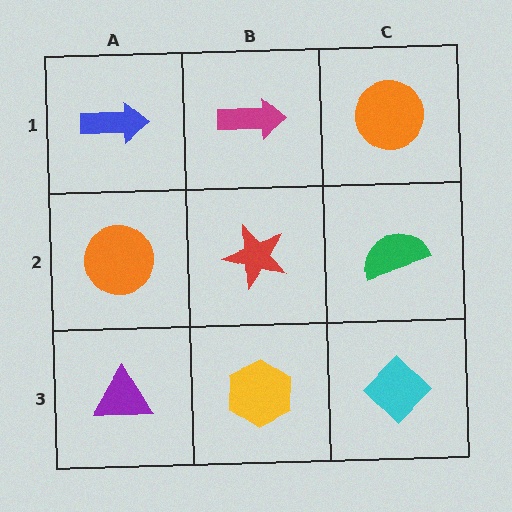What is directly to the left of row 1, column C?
A magenta arrow.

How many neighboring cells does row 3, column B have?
3.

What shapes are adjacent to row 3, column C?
A green semicircle (row 2, column C), a yellow hexagon (row 3, column B).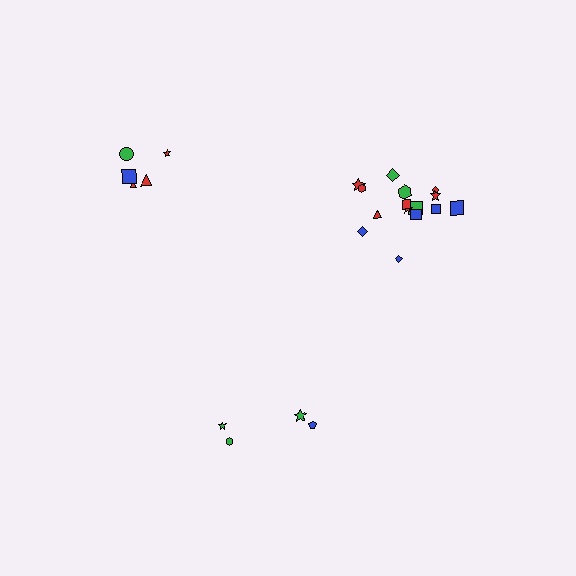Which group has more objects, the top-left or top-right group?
The top-right group.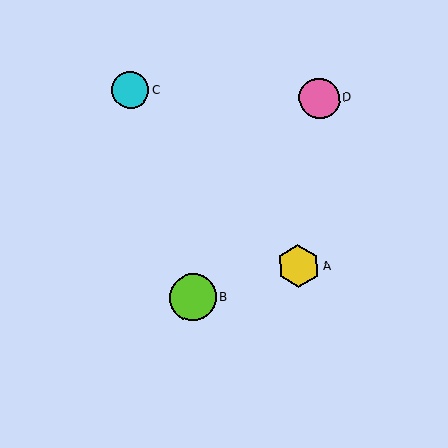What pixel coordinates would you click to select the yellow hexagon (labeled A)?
Click at (298, 266) to select the yellow hexagon A.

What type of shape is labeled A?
Shape A is a yellow hexagon.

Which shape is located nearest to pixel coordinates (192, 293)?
The lime circle (labeled B) at (193, 297) is nearest to that location.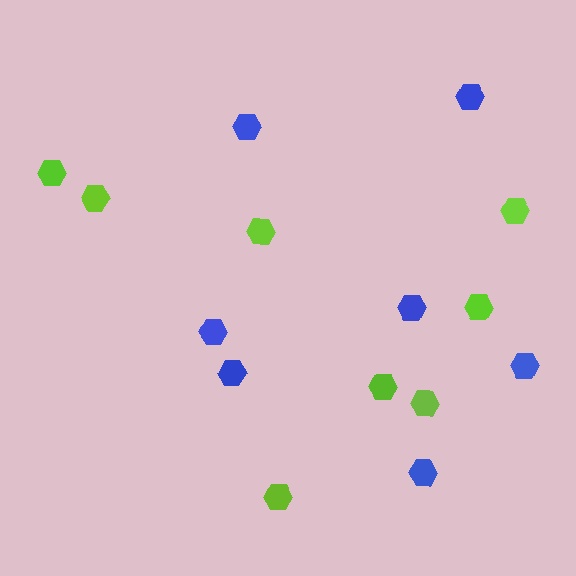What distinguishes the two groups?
There are 2 groups: one group of lime hexagons (8) and one group of blue hexagons (7).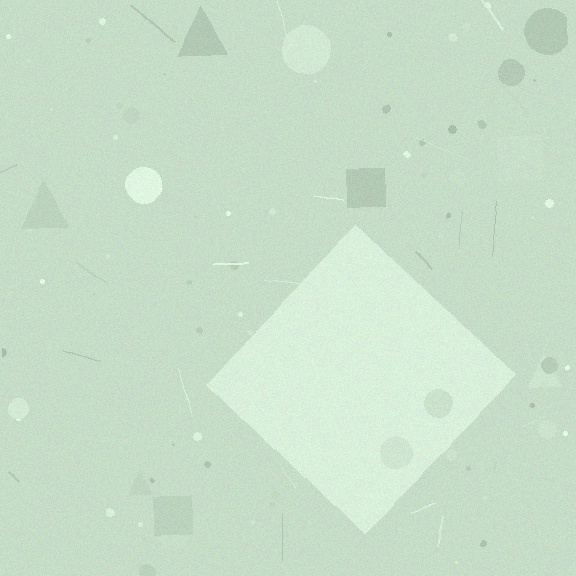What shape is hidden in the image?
A diamond is hidden in the image.